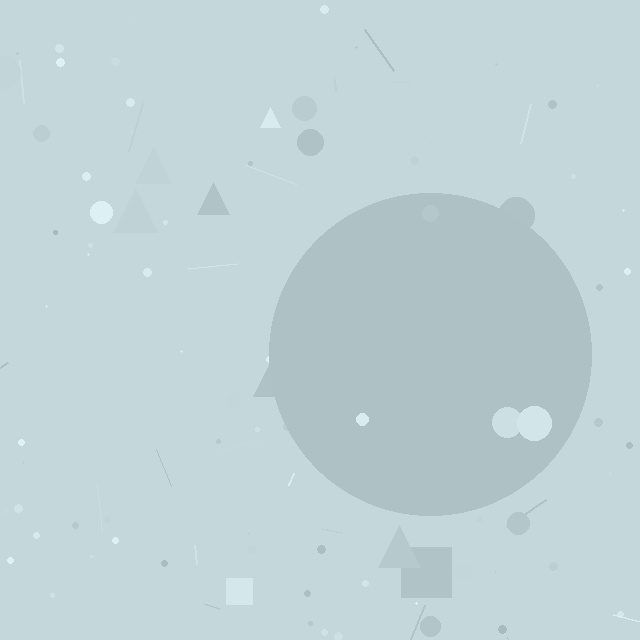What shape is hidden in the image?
A circle is hidden in the image.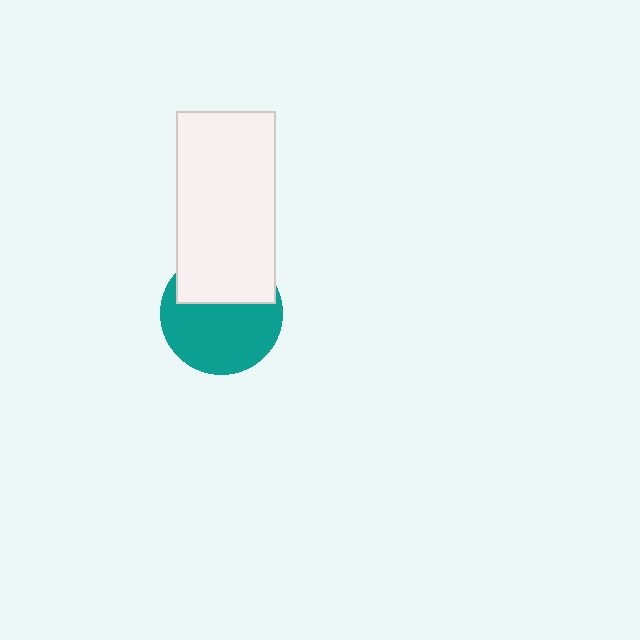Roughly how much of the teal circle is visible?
About half of it is visible (roughly 63%).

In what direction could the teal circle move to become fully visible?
The teal circle could move down. That would shift it out from behind the white rectangle entirely.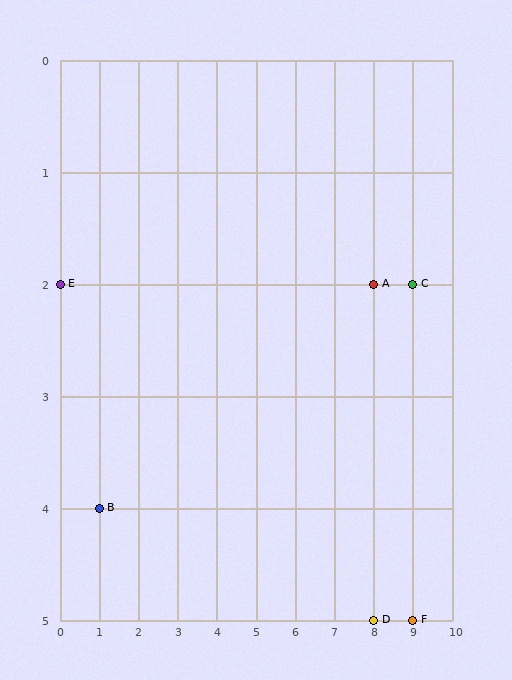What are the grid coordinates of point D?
Point D is at grid coordinates (8, 5).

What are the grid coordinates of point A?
Point A is at grid coordinates (8, 2).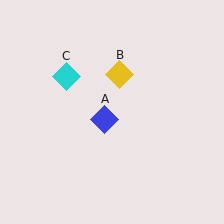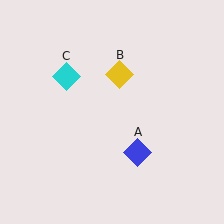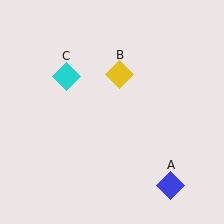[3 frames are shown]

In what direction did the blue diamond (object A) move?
The blue diamond (object A) moved down and to the right.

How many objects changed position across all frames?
1 object changed position: blue diamond (object A).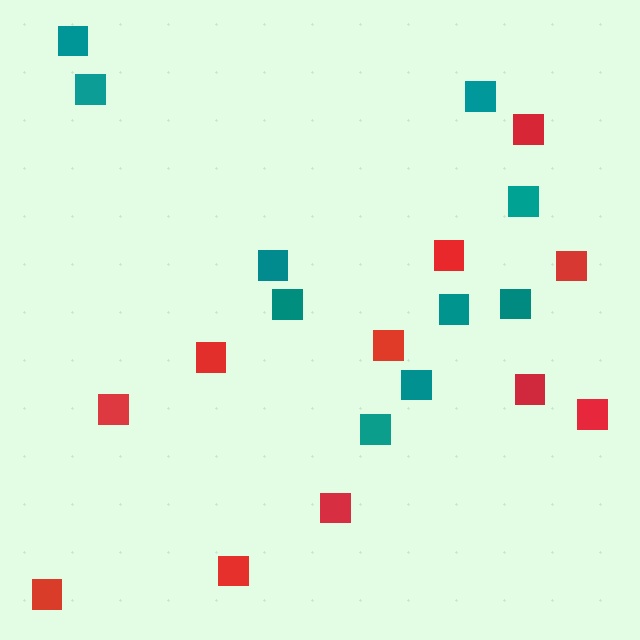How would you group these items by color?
There are 2 groups: one group of red squares (11) and one group of teal squares (10).